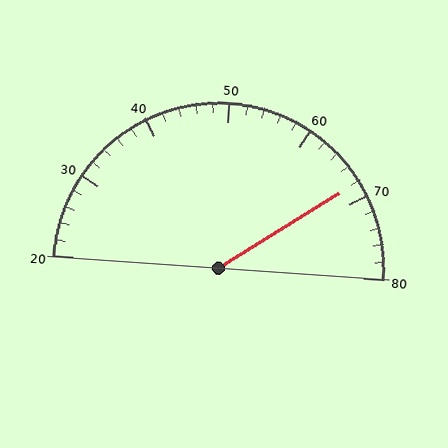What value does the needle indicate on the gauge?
The needle indicates approximately 68.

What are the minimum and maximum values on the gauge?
The gauge ranges from 20 to 80.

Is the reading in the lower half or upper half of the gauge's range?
The reading is in the upper half of the range (20 to 80).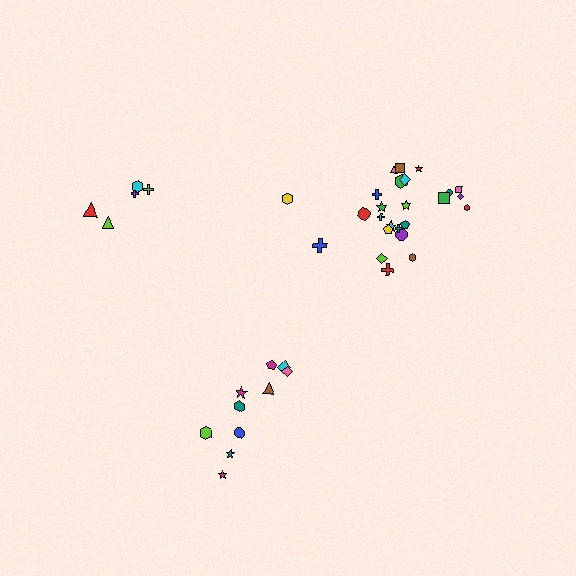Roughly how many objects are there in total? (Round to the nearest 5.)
Roughly 40 objects in total.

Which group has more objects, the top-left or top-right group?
The top-right group.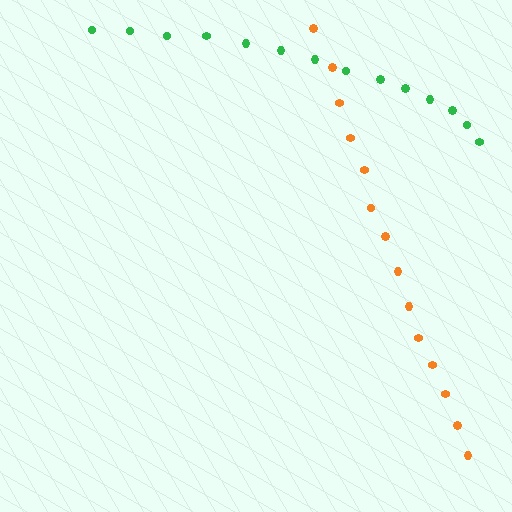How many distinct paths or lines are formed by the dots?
There are 2 distinct paths.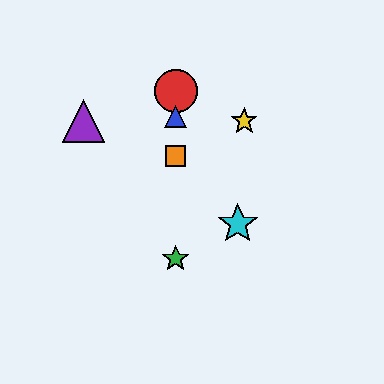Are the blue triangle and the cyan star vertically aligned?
No, the blue triangle is at x≈176 and the cyan star is at x≈238.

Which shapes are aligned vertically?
The red circle, the blue triangle, the green star, the orange square are aligned vertically.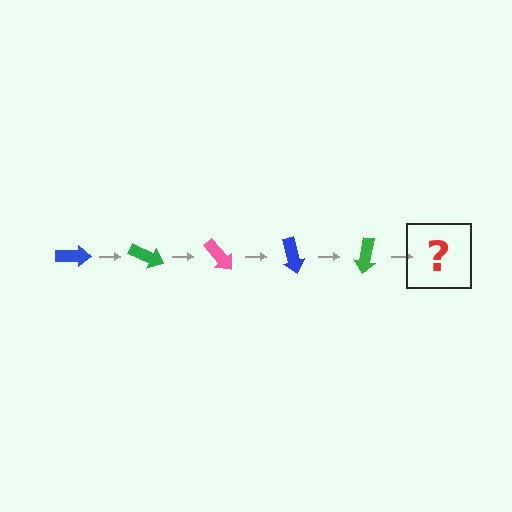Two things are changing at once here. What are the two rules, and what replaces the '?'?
The two rules are that it rotates 25 degrees each step and the color cycles through blue, green, and pink. The '?' should be a pink arrow, rotated 125 degrees from the start.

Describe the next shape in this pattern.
It should be a pink arrow, rotated 125 degrees from the start.